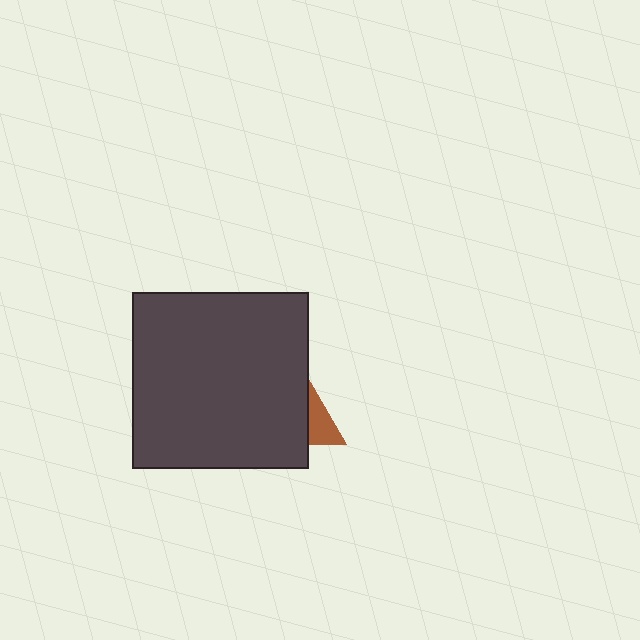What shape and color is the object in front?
The object in front is a dark gray square.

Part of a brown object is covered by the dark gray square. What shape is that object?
It is a triangle.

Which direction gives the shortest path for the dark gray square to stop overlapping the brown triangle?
Moving left gives the shortest separation.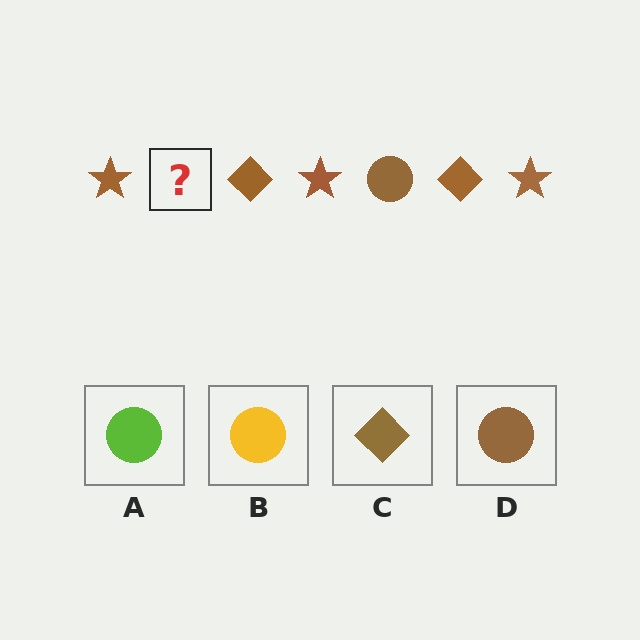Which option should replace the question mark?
Option D.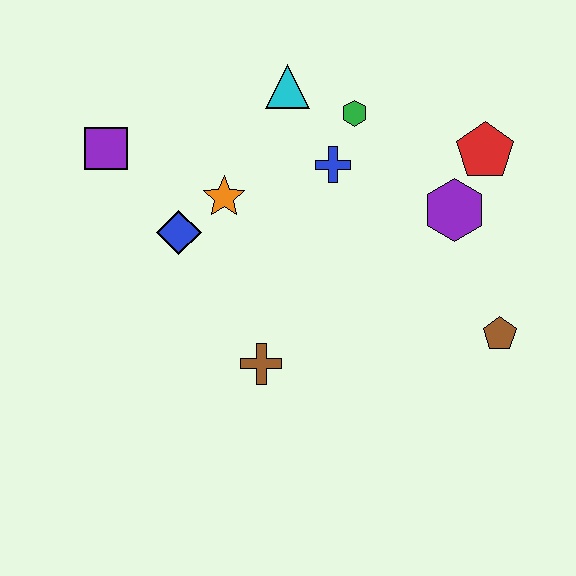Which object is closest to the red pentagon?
The purple hexagon is closest to the red pentagon.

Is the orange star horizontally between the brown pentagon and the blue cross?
No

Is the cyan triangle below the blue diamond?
No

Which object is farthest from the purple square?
The brown pentagon is farthest from the purple square.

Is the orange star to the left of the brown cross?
Yes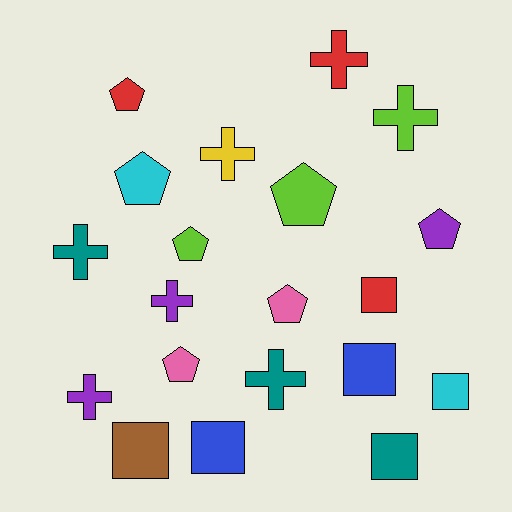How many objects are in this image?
There are 20 objects.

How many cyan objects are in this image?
There are 2 cyan objects.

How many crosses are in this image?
There are 7 crosses.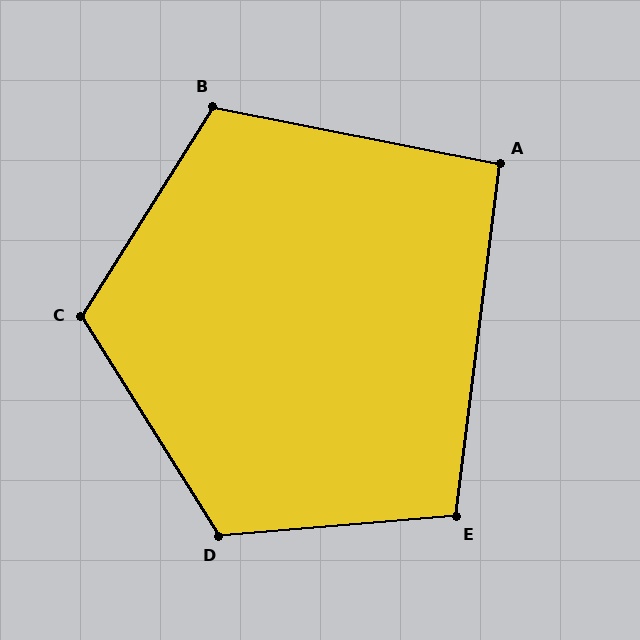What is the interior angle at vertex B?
Approximately 111 degrees (obtuse).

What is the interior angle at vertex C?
Approximately 116 degrees (obtuse).